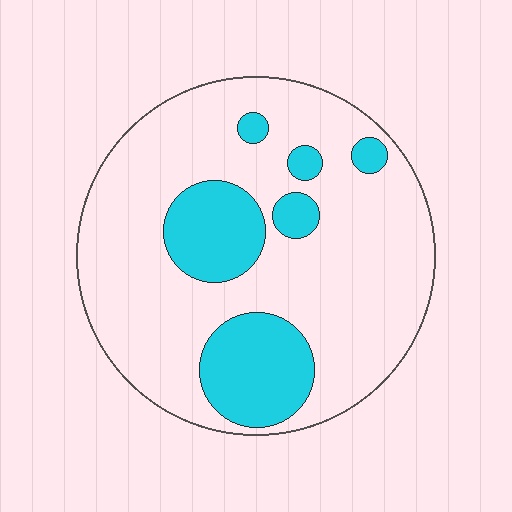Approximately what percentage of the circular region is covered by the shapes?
Approximately 25%.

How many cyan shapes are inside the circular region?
6.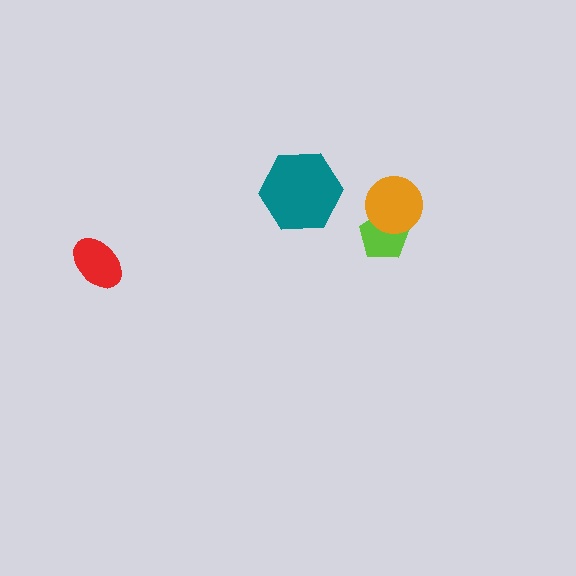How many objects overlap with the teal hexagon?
0 objects overlap with the teal hexagon.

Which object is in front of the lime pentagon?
The orange circle is in front of the lime pentagon.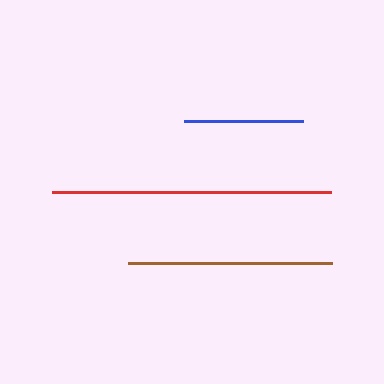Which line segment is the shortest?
The blue line is the shortest at approximately 119 pixels.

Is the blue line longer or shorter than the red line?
The red line is longer than the blue line.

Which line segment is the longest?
The red line is the longest at approximately 279 pixels.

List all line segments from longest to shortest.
From longest to shortest: red, brown, blue.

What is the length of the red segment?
The red segment is approximately 279 pixels long.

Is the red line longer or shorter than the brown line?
The red line is longer than the brown line.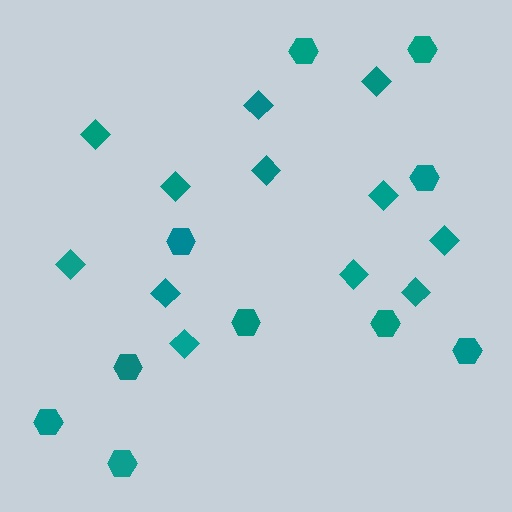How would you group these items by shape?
There are 2 groups: one group of diamonds (12) and one group of hexagons (10).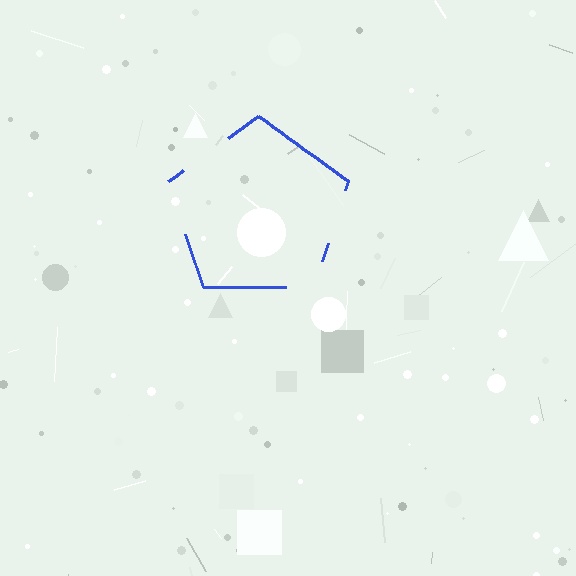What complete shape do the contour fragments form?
The contour fragments form a pentagon.